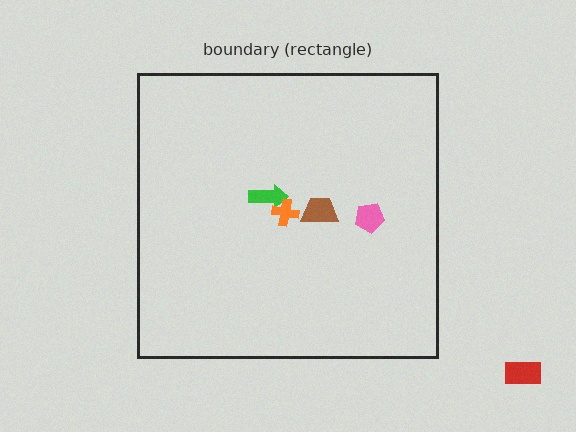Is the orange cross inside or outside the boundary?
Inside.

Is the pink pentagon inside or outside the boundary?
Inside.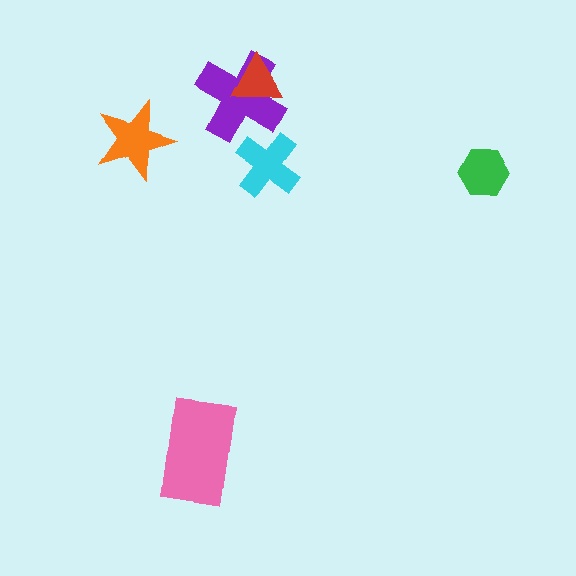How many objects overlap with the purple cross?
1 object overlaps with the purple cross.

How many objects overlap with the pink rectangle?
0 objects overlap with the pink rectangle.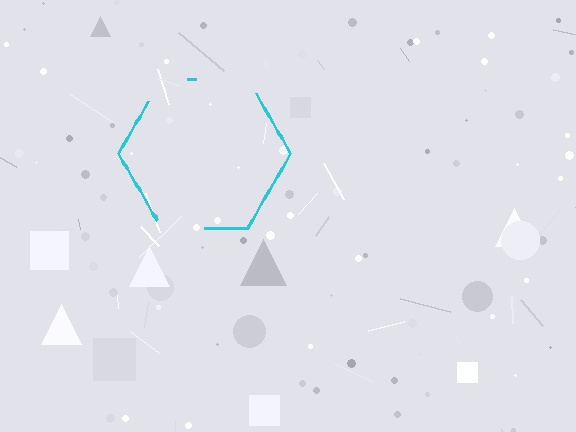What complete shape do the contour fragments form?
The contour fragments form a hexagon.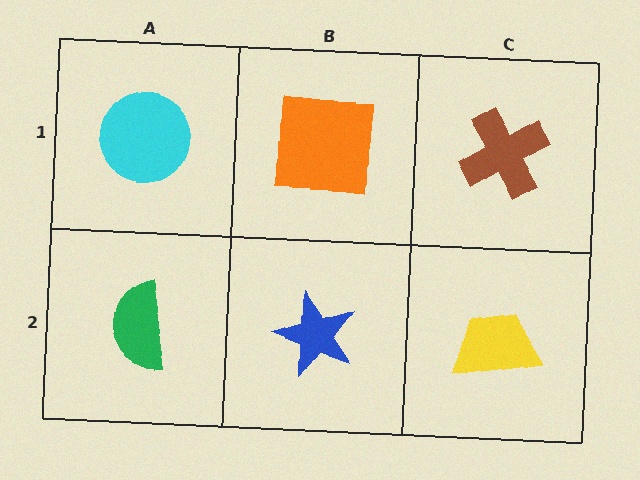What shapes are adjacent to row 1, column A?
A green semicircle (row 2, column A), an orange square (row 1, column B).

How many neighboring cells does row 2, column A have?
2.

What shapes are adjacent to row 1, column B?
A blue star (row 2, column B), a cyan circle (row 1, column A), a brown cross (row 1, column C).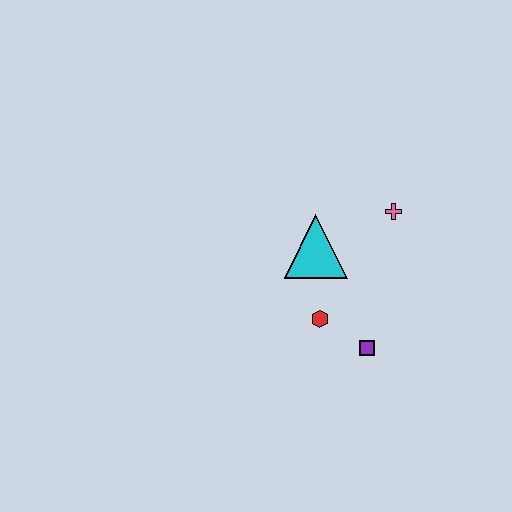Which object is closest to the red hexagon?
The purple square is closest to the red hexagon.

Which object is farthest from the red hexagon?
The pink cross is farthest from the red hexagon.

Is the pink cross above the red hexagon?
Yes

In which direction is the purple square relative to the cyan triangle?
The purple square is below the cyan triangle.